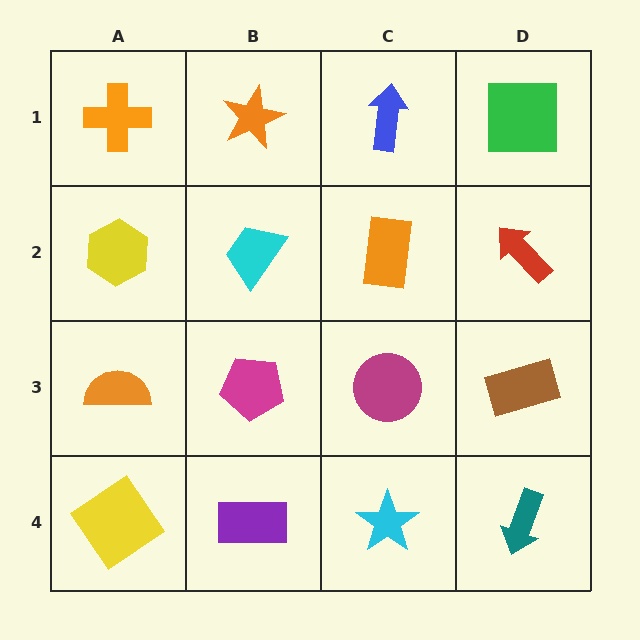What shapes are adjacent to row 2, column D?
A green square (row 1, column D), a brown rectangle (row 3, column D), an orange rectangle (row 2, column C).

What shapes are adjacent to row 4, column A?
An orange semicircle (row 3, column A), a purple rectangle (row 4, column B).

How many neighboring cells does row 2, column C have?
4.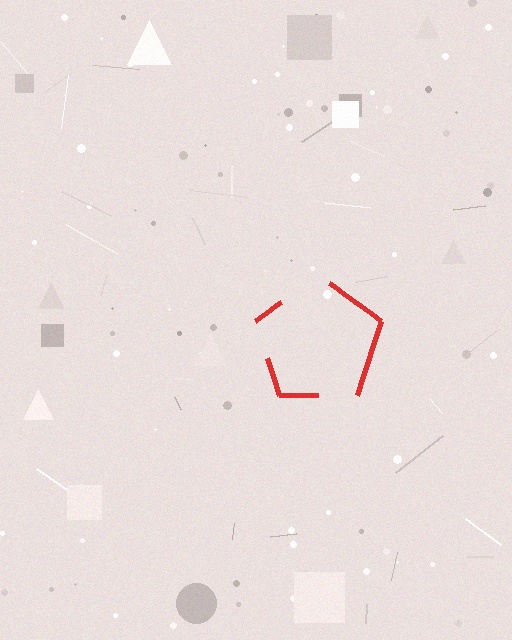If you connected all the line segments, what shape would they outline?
They would outline a pentagon.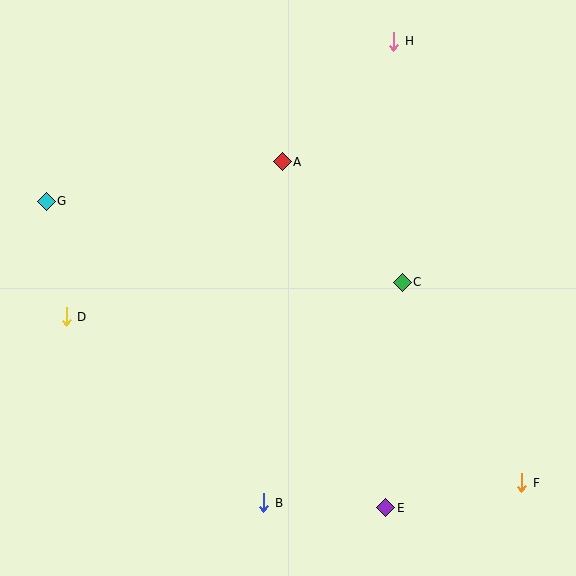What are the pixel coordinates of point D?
Point D is at (66, 317).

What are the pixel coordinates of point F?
Point F is at (522, 483).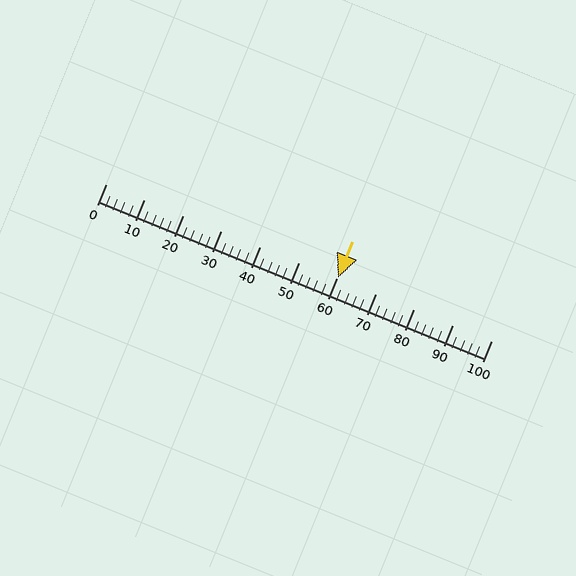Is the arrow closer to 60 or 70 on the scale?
The arrow is closer to 60.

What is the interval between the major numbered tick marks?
The major tick marks are spaced 10 units apart.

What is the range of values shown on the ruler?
The ruler shows values from 0 to 100.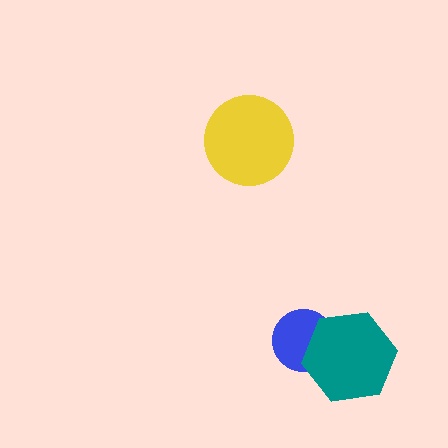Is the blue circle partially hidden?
Yes, it is partially covered by another shape.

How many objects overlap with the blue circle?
1 object overlaps with the blue circle.